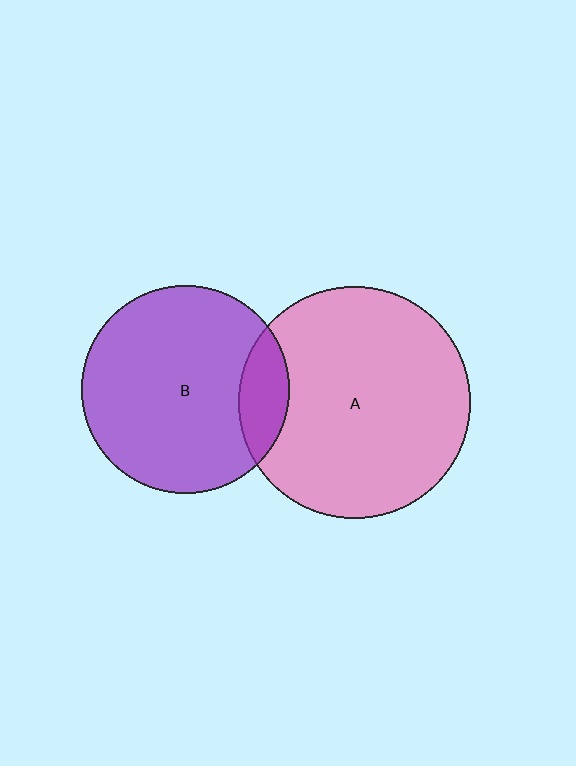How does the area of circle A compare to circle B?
Approximately 1.3 times.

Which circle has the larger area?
Circle A (pink).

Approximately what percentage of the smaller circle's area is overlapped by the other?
Approximately 15%.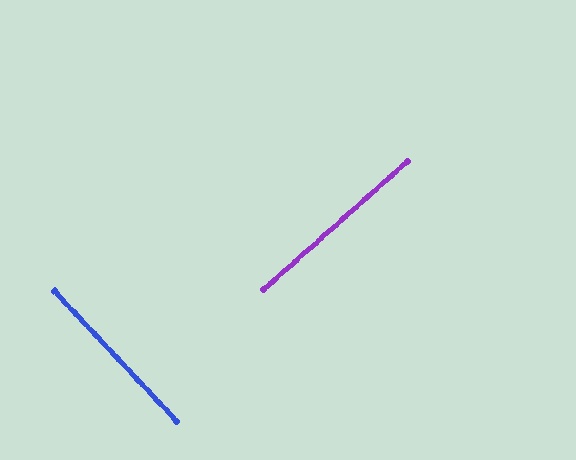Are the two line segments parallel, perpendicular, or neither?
Perpendicular — they meet at approximately 88°.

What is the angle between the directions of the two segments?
Approximately 88 degrees.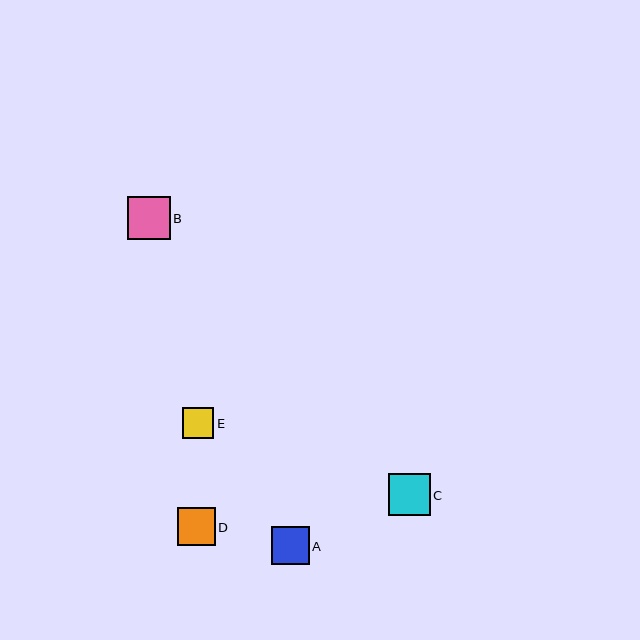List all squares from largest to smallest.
From largest to smallest: B, C, D, A, E.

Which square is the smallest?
Square E is the smallest with a size of approximately 31 pixels.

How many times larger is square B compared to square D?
Square B is approximately 1.1 times the size of square D.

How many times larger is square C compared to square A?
Square C is approximately 1.1 times the size of square A.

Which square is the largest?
Square B is the largest with a size of approximately 43 pixels.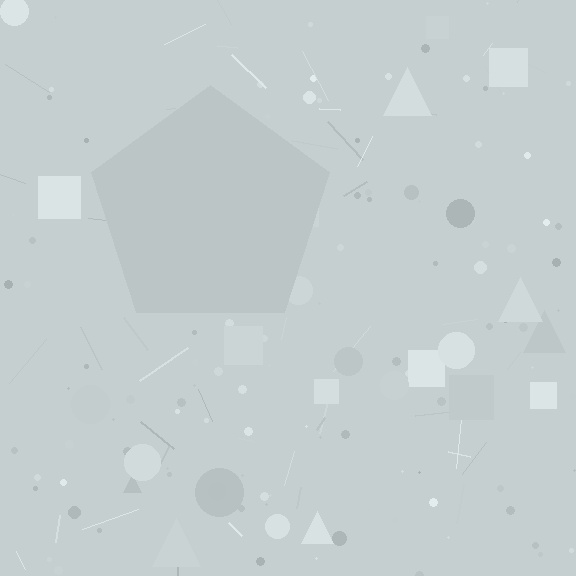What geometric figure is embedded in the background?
A pentagon is embedded in the background.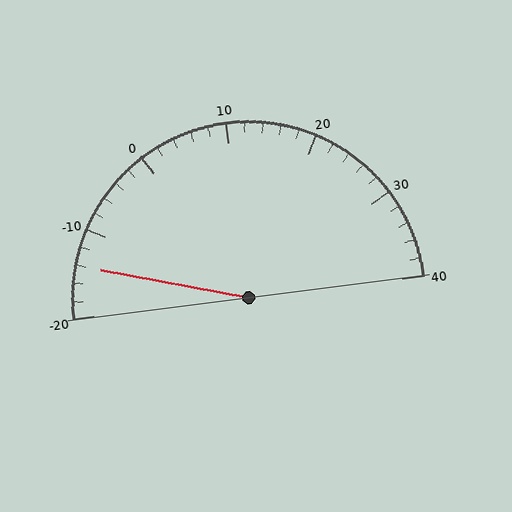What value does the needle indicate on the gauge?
The needle indicates approximately -14.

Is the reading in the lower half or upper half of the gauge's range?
The reading is in the lower half of the range (-20 to 40).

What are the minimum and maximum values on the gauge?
The gauge ranges from -20 to 40.